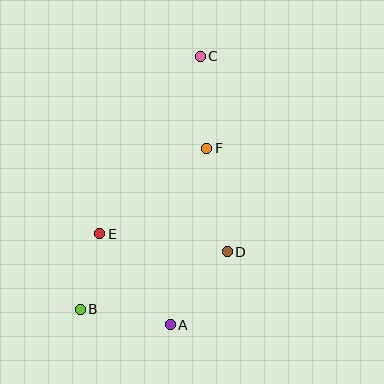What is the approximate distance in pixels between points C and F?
The distance between C and F is approximately 92 pixels.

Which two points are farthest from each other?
Points B and C are farthest from each other.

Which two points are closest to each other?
Points B and E are closest to each other.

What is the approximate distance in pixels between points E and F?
The distance between E and F is approximately 137 pixels.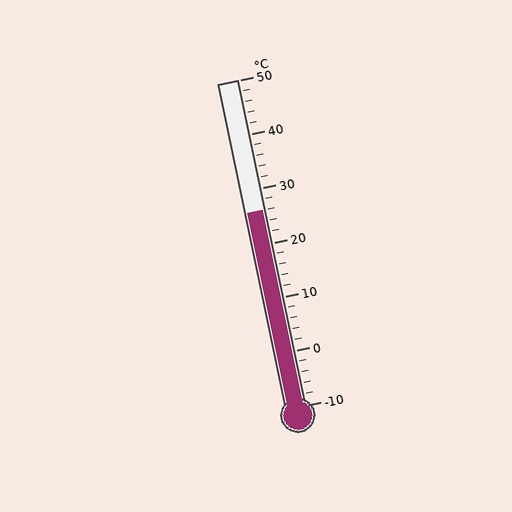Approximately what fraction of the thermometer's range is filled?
The thermometer is filled to approximately 60% of its range.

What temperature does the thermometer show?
The thermometer shows approximately 26°C.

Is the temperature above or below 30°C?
The temperature is below 30°C.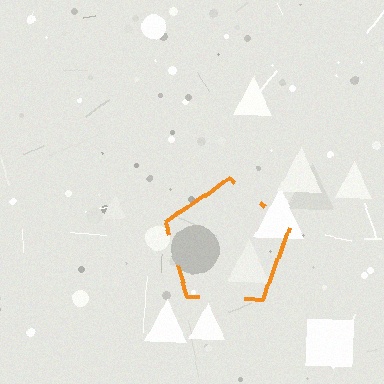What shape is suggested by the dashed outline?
The dashed outline suggests a pentagon.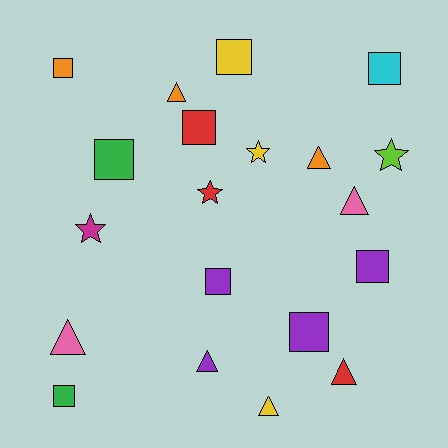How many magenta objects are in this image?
There is 1 magenta object.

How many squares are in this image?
There are 9 squares.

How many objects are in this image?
There are 20 objects.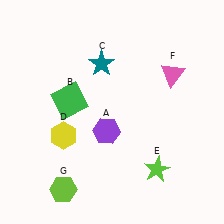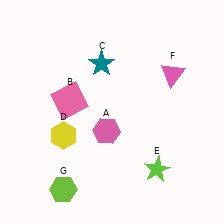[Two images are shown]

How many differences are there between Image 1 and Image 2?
There are 2 differences between the two images.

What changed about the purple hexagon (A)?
In Image 1, A is purple. In Image 2, it changed to pink.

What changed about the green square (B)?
In Image 1, B is green. In Image 2, it changed to pink.